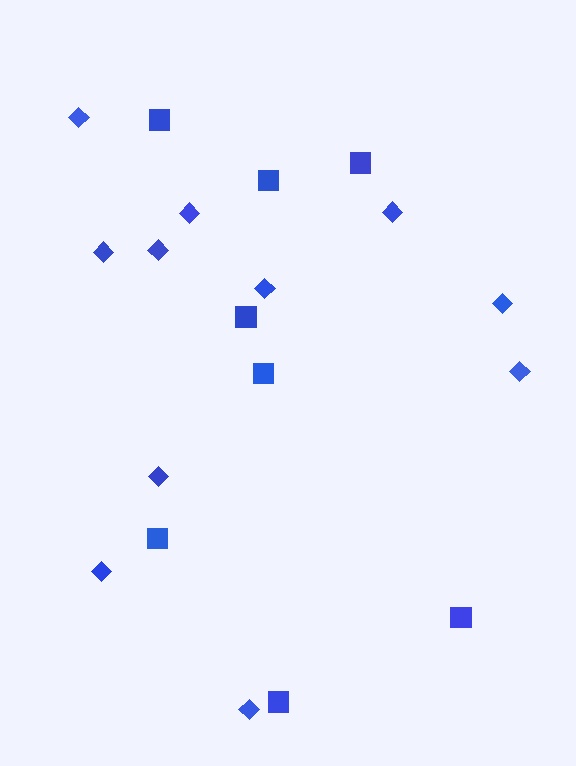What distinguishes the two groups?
There are 2 groups: one group of diamonds (11) and one group of squares (8).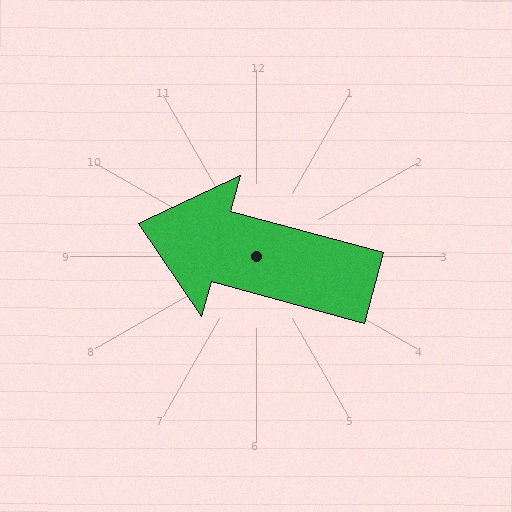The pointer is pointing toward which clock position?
Roughly 10 o'clock.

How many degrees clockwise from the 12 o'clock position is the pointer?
Approximately 285 degrees.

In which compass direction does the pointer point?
West.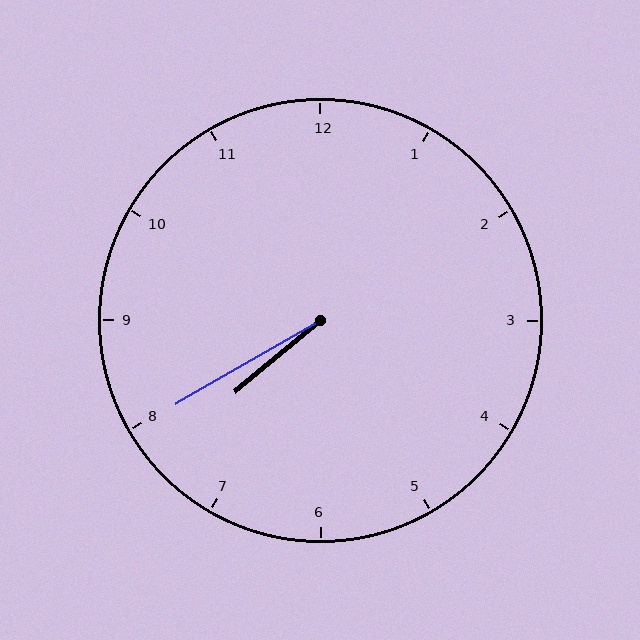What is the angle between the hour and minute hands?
Approximately 10 degrees.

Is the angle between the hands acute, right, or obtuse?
It is acute.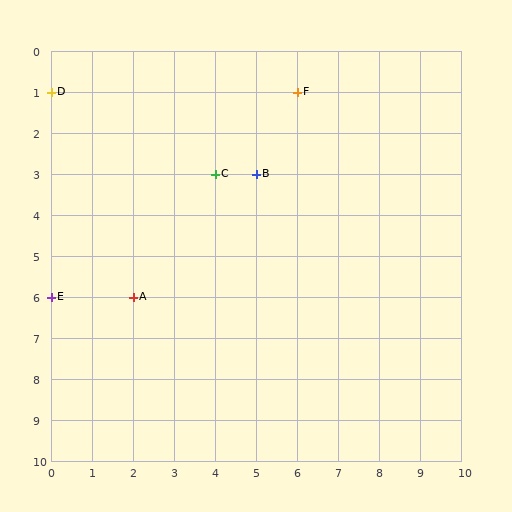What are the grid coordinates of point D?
Point D is at grid coordinates (0, 1).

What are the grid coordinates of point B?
Point B is at grid coordinates (5, 3).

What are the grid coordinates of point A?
Point A is at grid coordinates (2, 6).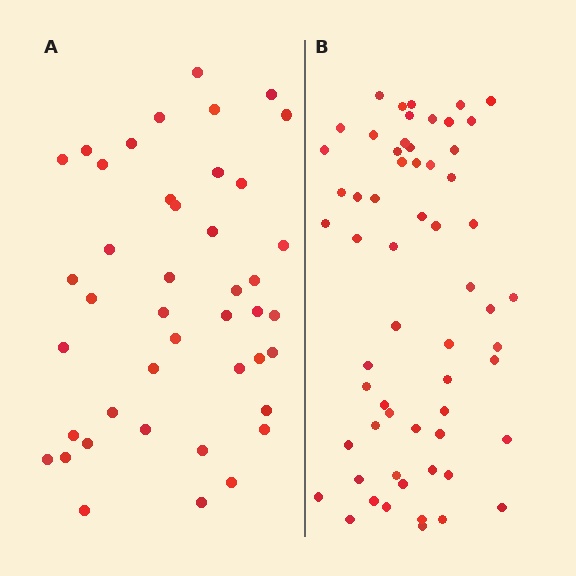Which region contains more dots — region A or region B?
Region B (the right region) has more dots.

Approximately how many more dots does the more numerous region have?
Region B has approximately 15 more dots than region A.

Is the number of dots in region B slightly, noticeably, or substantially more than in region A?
Region B has noticeably more, but not dramatically so. The ratio is roughly 1.4 to 1.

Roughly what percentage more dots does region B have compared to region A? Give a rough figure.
About 40% more.